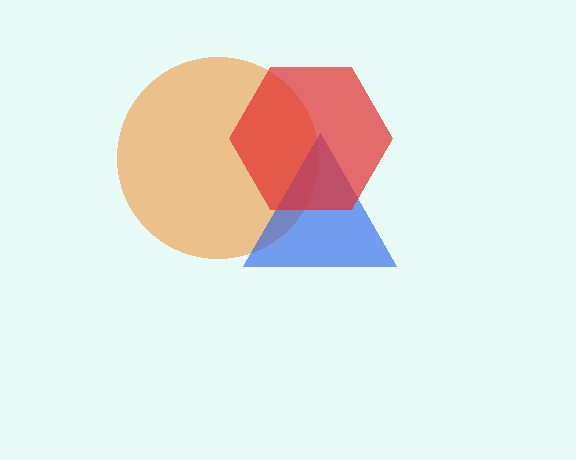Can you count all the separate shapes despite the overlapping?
Yes, there are 3 separate shapes.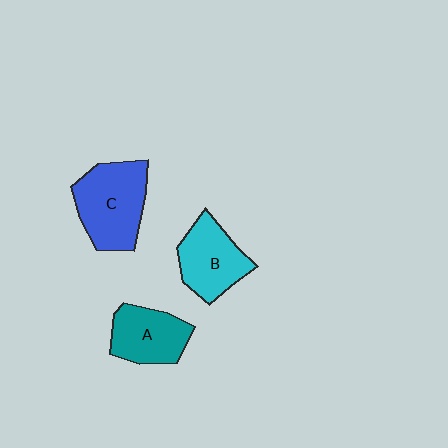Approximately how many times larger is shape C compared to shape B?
Approximately 1.3 times.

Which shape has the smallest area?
Shape A (teal).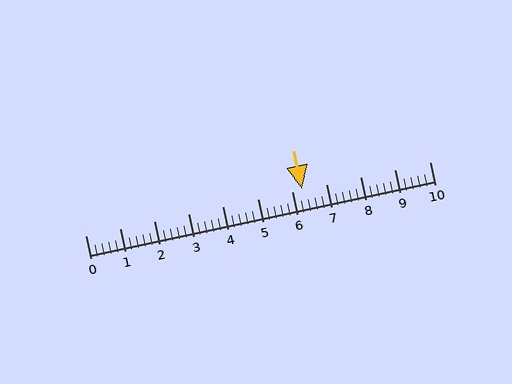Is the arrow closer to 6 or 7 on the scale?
The arrow is closer to 6.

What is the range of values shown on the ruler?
The ruler shows values from 0 to 10.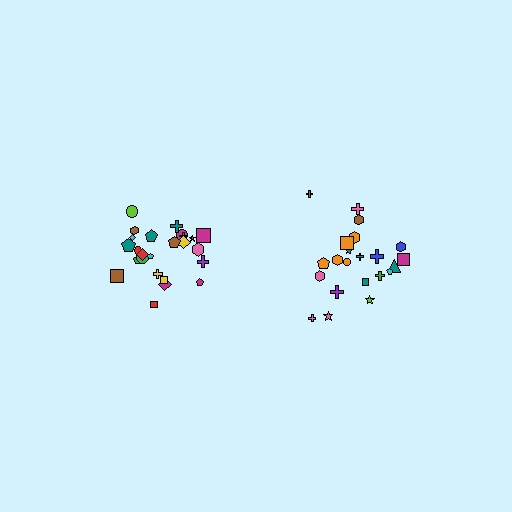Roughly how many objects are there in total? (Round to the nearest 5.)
Roughly 45 objects in total.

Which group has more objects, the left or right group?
The left group.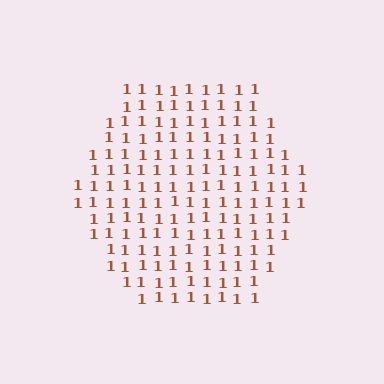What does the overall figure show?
The overall figure shows a hexagon.